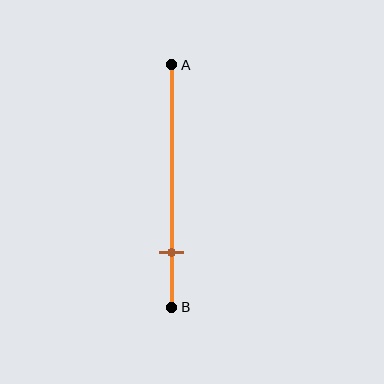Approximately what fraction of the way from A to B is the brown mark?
The brown mark is approximately 75% of the way from A to B.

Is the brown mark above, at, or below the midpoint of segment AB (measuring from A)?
The brown mark is below the midpoint of segment AB.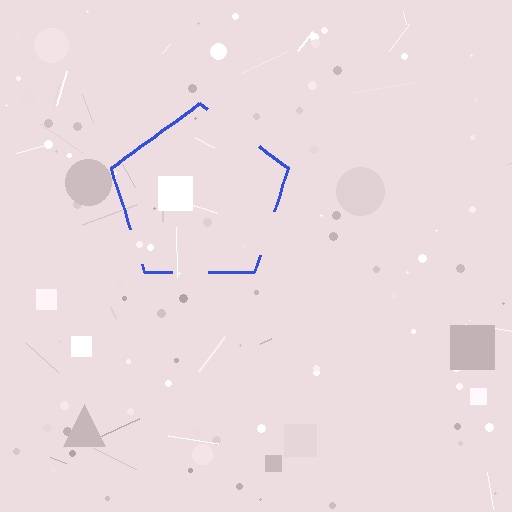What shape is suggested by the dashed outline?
The dashed outline suggests a pentagon.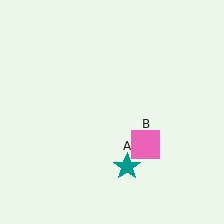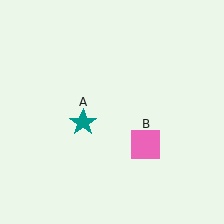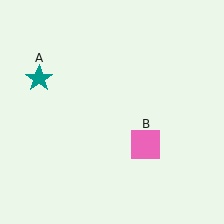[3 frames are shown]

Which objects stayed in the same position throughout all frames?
Pink square (object B) remained stationary.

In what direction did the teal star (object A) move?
The teal star (object A) moved up and to the left.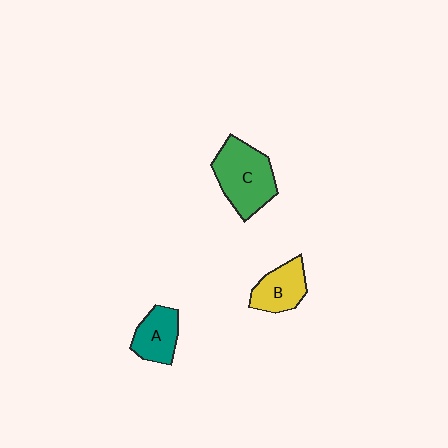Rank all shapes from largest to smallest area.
From largest to smallest: C (green), B (yellow), A (teal).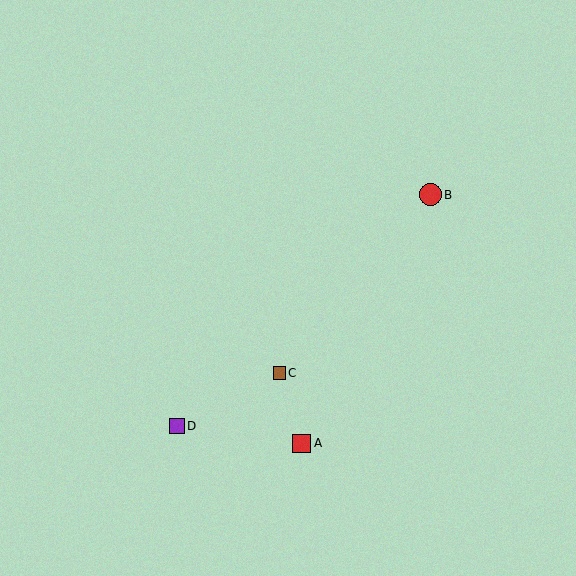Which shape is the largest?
The red circle (labeled B) is the largest.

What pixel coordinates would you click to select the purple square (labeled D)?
Click at (177, 426) to select the purple square D.